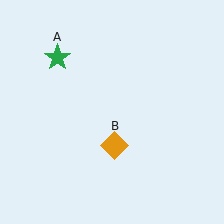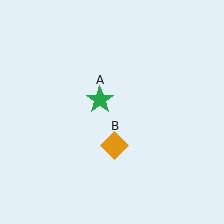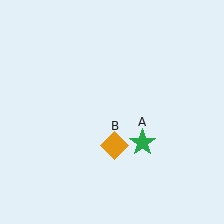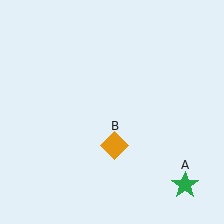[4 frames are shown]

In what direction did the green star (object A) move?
The green star (object A) moved down and to the right.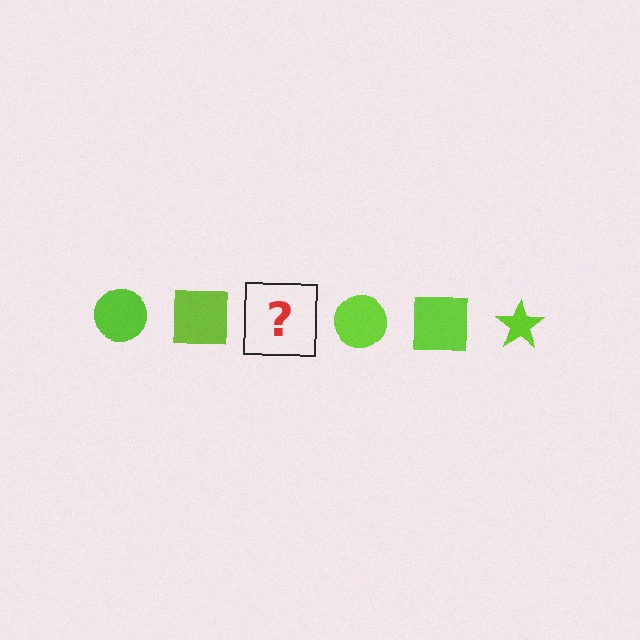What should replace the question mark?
The question mark should be replaced with a lime star.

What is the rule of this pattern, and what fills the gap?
The rule is that the pattern cycles through circle, square, star shapes in lime. The gap should be filled with a lime star.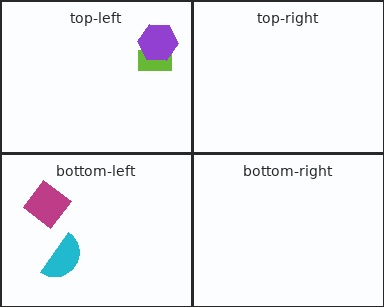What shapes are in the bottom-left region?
The magenta diamond, the cyan semicircle.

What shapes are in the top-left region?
The lime rectangle, the purple hexagon.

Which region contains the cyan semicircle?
The bottom-left region.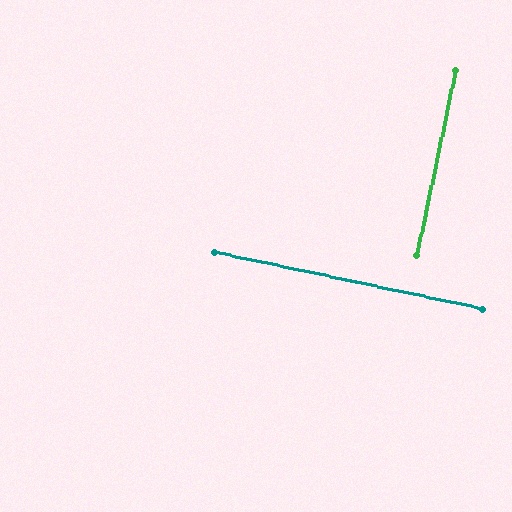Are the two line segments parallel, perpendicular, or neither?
Perpendicular — they meet at approximately 90°.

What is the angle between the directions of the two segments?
Approximately 90 degrees.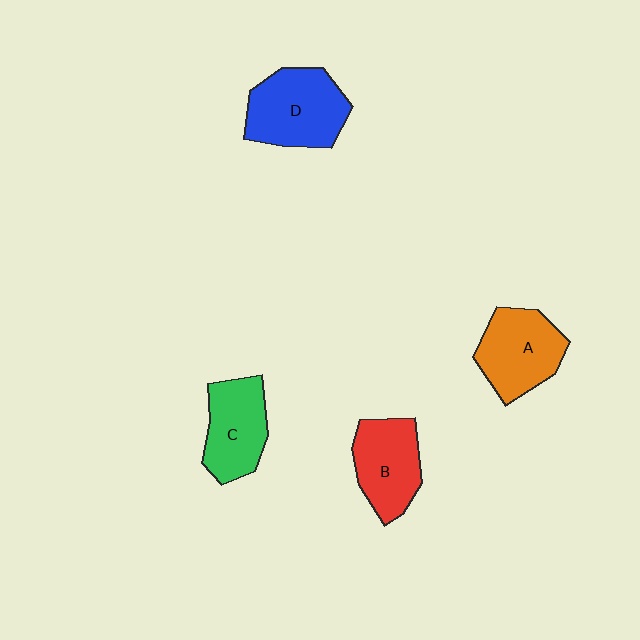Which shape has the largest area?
Shape D (blue).